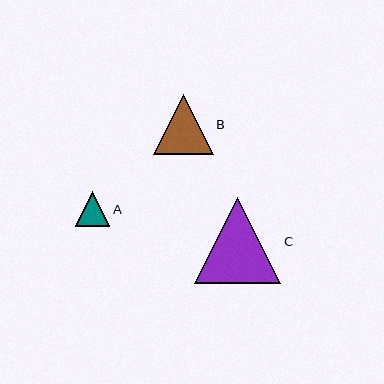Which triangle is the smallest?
Triangle A is the smallest with a size of approximately 35 pixels.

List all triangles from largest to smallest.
From largest to smallest: C, B, A.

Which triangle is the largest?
Triangle C is the largest with a size of approximately 86 pixels.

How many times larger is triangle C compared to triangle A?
Triangle C is approximately 2.5 times the size of triangle A.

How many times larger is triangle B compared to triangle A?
Triangle B is approximately 1.7 times the size of triangle A.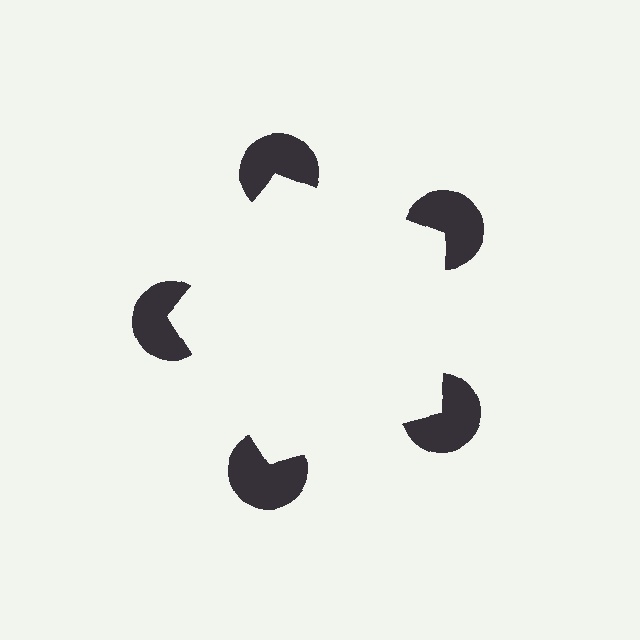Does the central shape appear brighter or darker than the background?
It typically appears slightly brighter than the background, even though no actual brightness change is drawn.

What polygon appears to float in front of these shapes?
An illusory pentagon — its edges are inferred from the aligned wedge cuts in the pac-man discs, not physically drawn.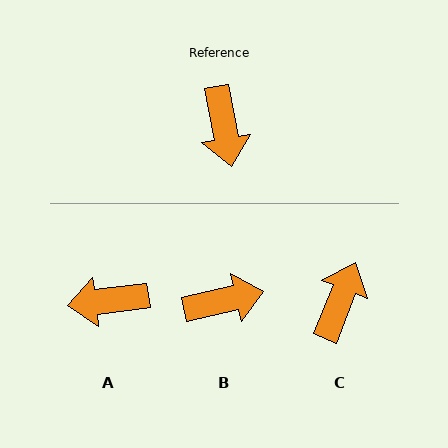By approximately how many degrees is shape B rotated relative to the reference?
Approximately 92 degrees counter-clockwise.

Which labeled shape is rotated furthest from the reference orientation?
C, about 148 degrees away.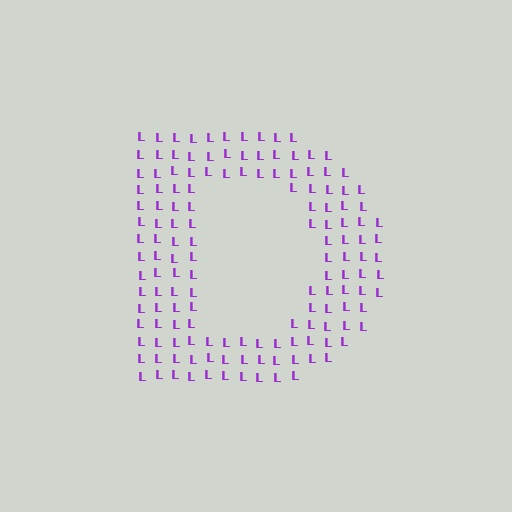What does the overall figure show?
The overall figure shows the letter D.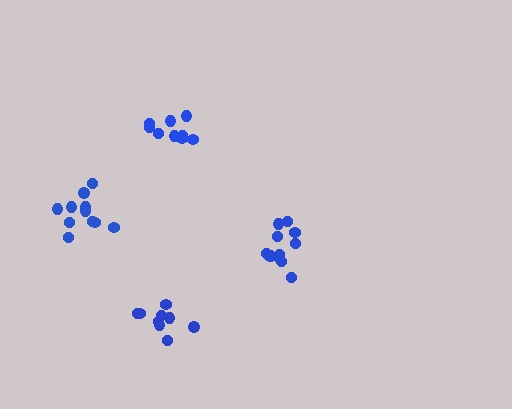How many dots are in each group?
Group 1: 9 dots, Group 2: 11 dots, Group 3: 12 dots, Group 4: 9 dots (41 total).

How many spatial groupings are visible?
There are 4 spatial groupings.